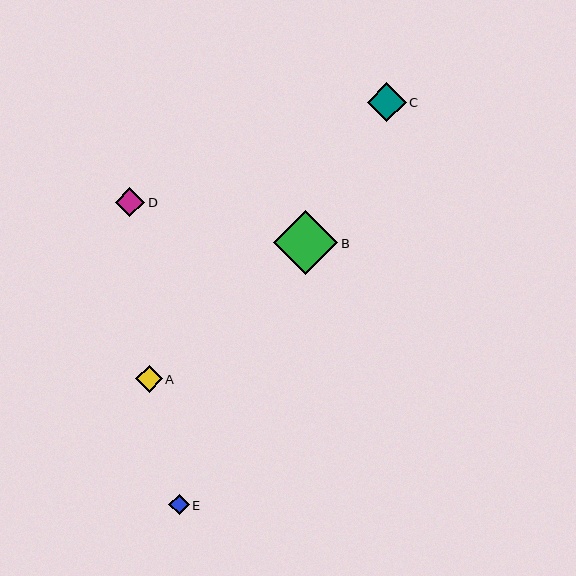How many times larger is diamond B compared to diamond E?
Diamond B is approximately 3.1 times the size of diamond E.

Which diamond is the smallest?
Diamond E is the smallest with a size of approximately 21 pixels.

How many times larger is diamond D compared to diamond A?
Diamond D is approximately 1.1 times the size of diamond A.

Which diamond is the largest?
Diamond B is the largest with a size of approximately 64 pixels.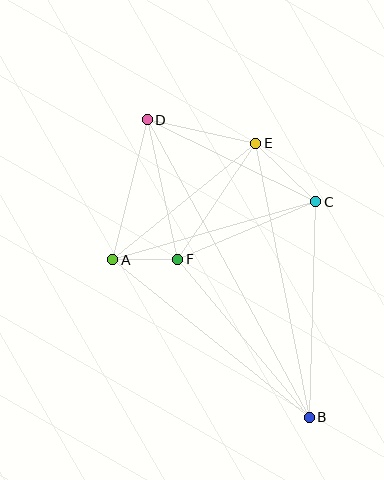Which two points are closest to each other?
Points A and F are closest to each other.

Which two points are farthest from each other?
Points B and D are farthest from each other.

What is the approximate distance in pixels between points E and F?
The distance between E and F is approximately 140 pixels.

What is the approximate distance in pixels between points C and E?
The distance between C and E is approximately 84 pixels.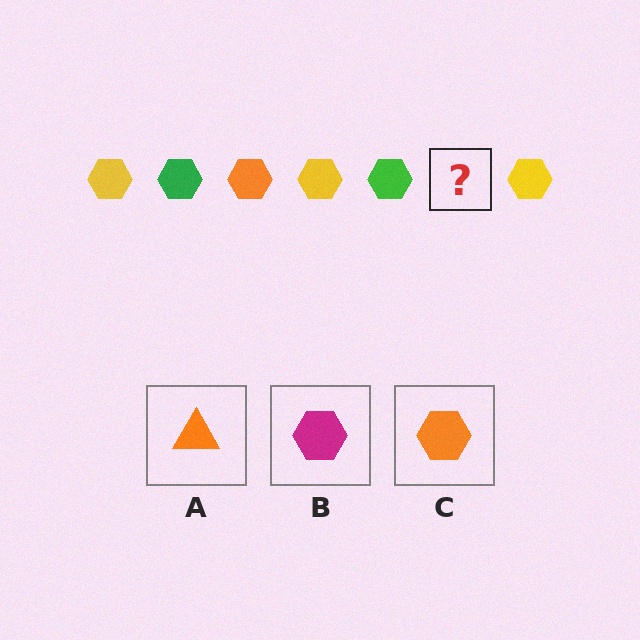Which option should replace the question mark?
Option C.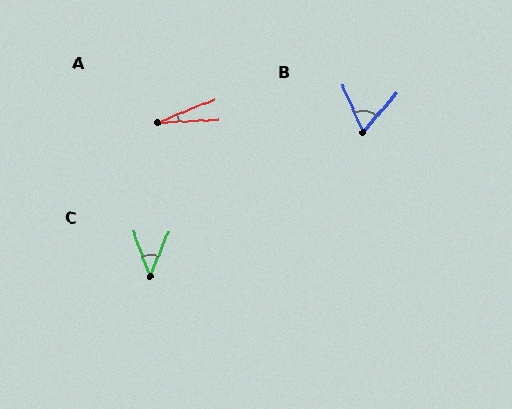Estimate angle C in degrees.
Approximately 42 degrees.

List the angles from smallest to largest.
A (19°), C (42°), B (64°).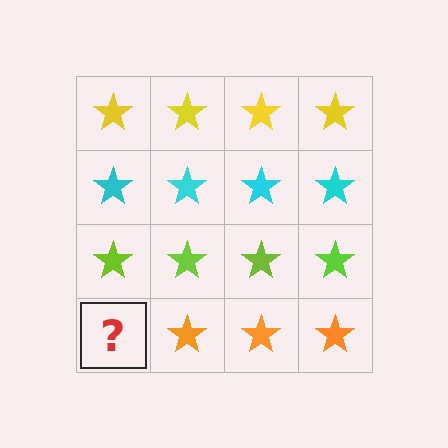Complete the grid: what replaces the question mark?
The question mark should be replaced with an orange star.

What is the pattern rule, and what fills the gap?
The rule is that each row has a consistent color. The gap should be filled with an orange star.